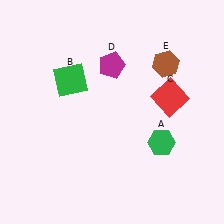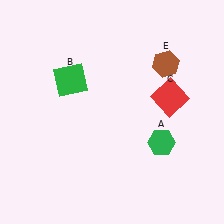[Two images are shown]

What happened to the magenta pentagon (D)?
The magenta pentagon (D) was removed in Image 2. It was in the top-left area of Image 1.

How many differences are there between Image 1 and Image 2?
There is 1 difference between the two images.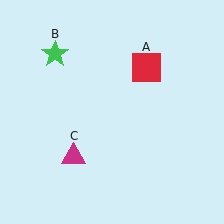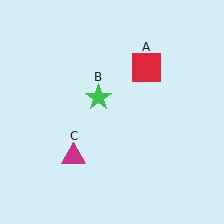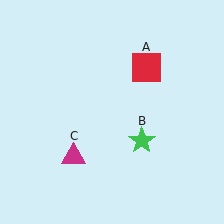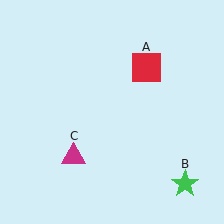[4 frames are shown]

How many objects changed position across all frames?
1 object changed position: green star (object B).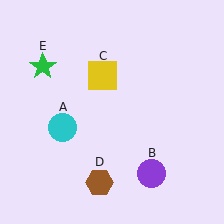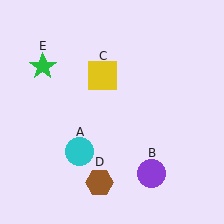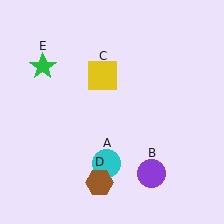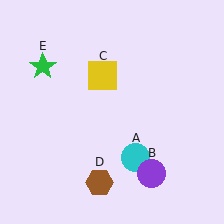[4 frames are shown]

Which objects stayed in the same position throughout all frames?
Purple circle (object B) and yellow square (object C) and brown hexagon (object D) and green star (object E) remained stationary.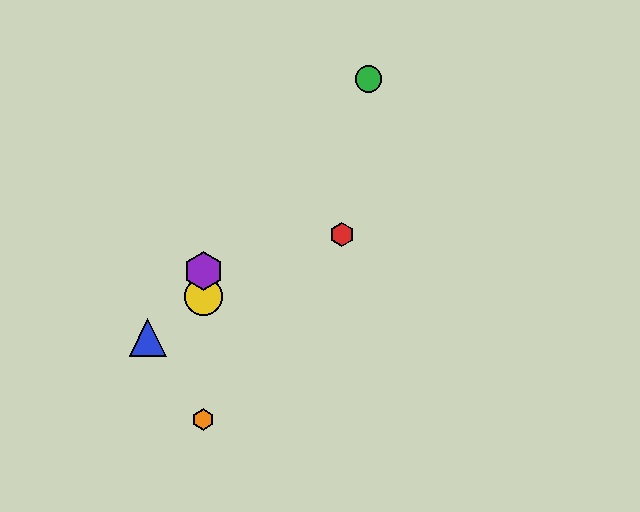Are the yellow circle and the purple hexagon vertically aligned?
Yes, both are at x≈203.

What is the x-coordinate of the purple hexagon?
The purple hexagon is at x≈203.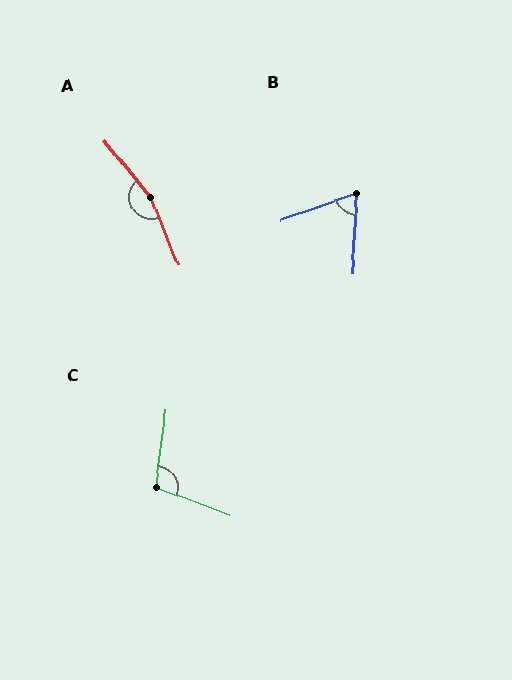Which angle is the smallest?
B, at approximately 67 degrees.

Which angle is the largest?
A, at approximately 163 degrees.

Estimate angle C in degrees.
Approximately 103 degrees.